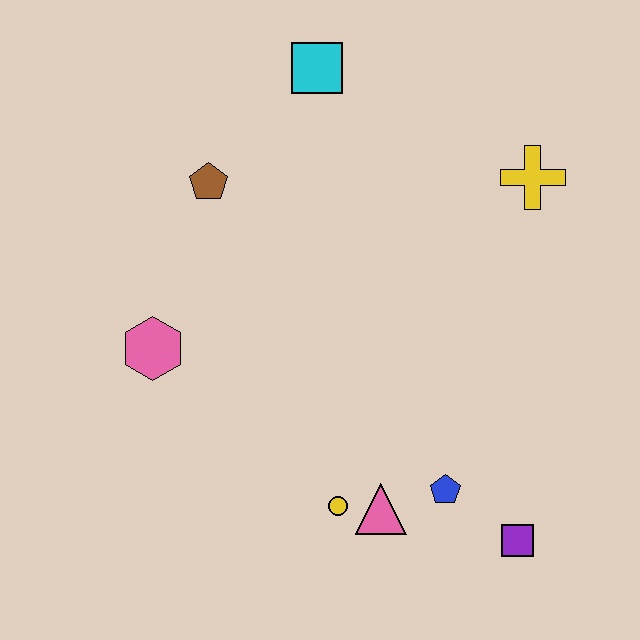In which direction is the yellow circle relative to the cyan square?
The yellow circle is below the cyan square.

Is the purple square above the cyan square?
No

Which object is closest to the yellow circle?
The pink triangle is closest to the yellow circle.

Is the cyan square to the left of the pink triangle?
Yes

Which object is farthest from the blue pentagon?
The cyan square is farthest from the blue pentagon.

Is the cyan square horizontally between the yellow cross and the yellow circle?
No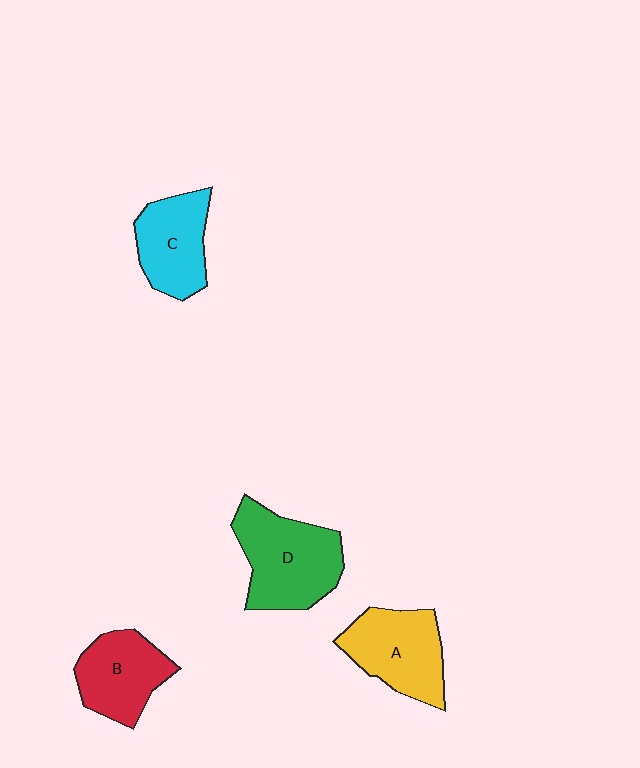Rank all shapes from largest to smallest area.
From largest to smallest: D (green), A (yellow), B (red), C (cyan).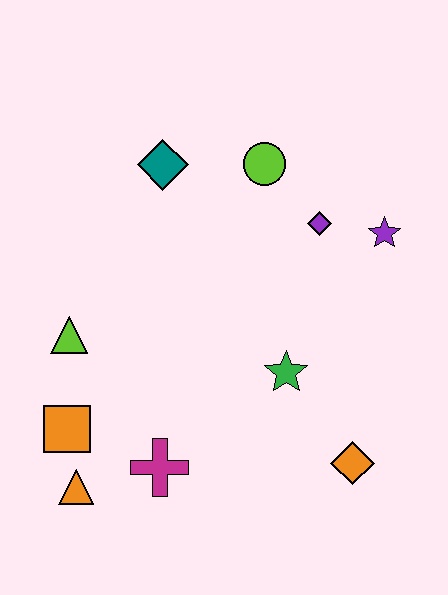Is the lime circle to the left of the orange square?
No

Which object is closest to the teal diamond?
The lime circle is closest to the teal diamond.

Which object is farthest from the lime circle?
The orange triangle is farthest from the lime circle.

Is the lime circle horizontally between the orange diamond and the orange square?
Yes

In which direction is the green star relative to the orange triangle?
The green star is to the right of the orange triangle.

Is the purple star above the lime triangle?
Yes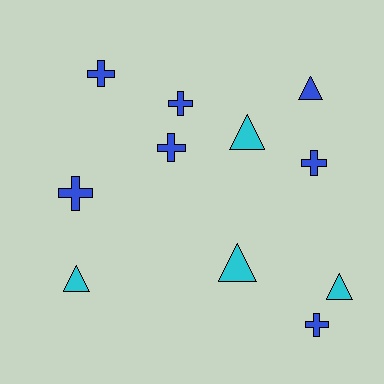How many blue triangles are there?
There is 1 blue triangle.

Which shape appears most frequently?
Cross, with 6 objects.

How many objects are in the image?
There are 11 objects.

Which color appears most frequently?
Blue, with 7 objects.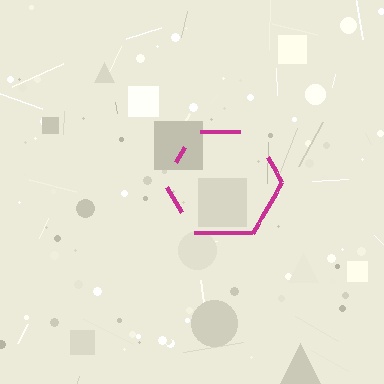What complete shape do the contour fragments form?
The contour fragments form a hexagon.